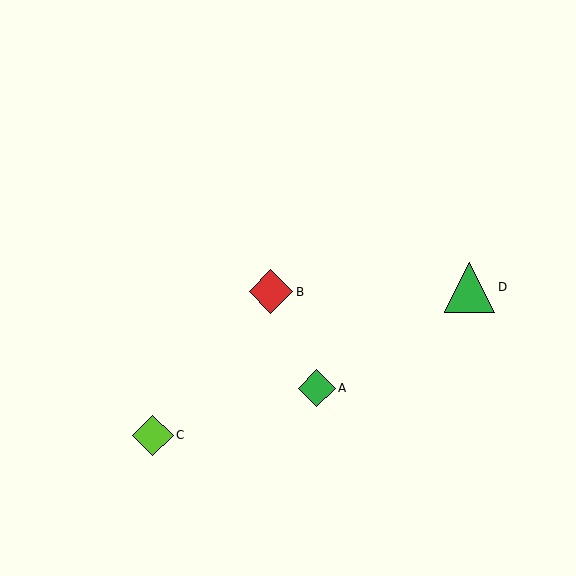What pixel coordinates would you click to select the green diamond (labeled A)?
Click at (317, 388) to select the green diamond A.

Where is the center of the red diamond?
The center of the red diamond is at (271, 292).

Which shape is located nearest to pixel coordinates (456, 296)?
The green triangle (labeled D) at (470, 287) is nearest to that location.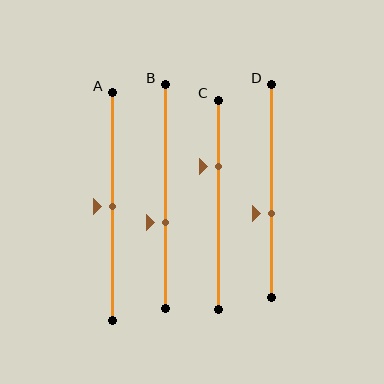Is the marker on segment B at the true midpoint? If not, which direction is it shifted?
No, the marker on segment B is shifted downward by about 12% of the segment length.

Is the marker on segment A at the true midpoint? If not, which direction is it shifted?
Yes, the marker on segment A is at the true midpoint.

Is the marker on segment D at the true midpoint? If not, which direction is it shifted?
No, the marker on segment D is shifted downward by about 10% of the segment length.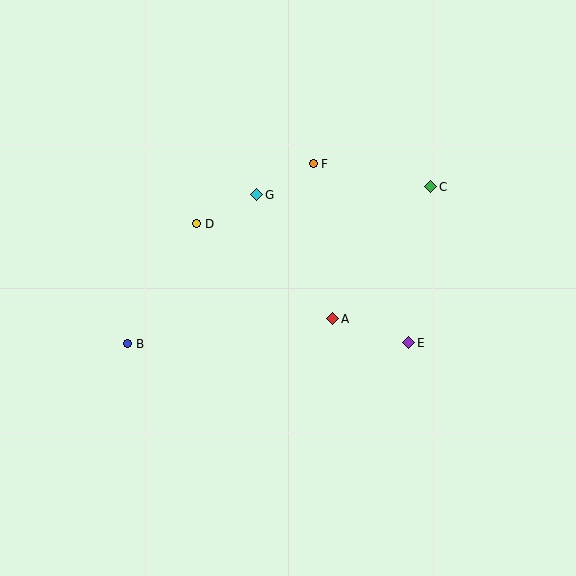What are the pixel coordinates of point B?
Point B is at (128, 344).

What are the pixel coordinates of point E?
Point E is at (409, 343).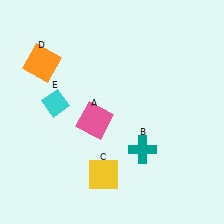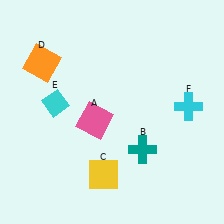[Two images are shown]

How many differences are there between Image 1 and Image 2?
There is 1 difference between the two images.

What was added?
A cyan cross (F) was added in Image 2.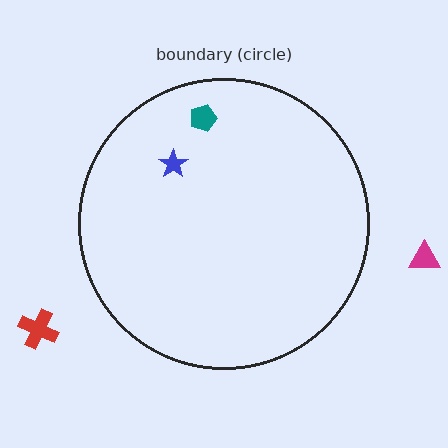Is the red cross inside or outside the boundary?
Outside.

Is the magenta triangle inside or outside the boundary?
Outside.